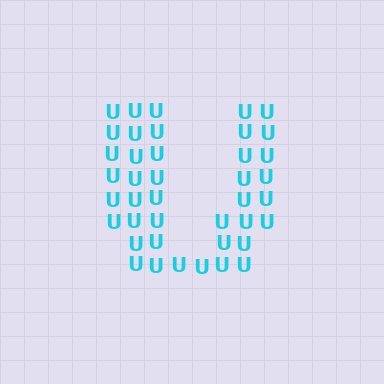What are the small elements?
The small elements are letter U's.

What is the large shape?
The large shape is the letter U.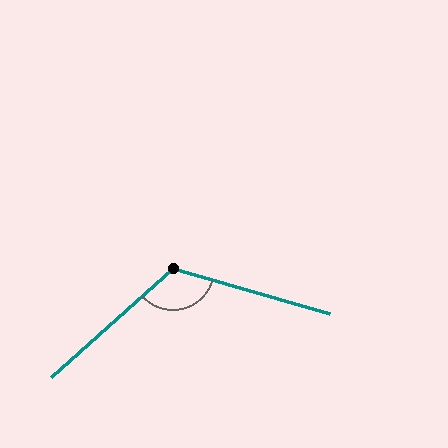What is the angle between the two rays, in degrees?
Approximately 122 degrees.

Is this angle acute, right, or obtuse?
It is obtuse.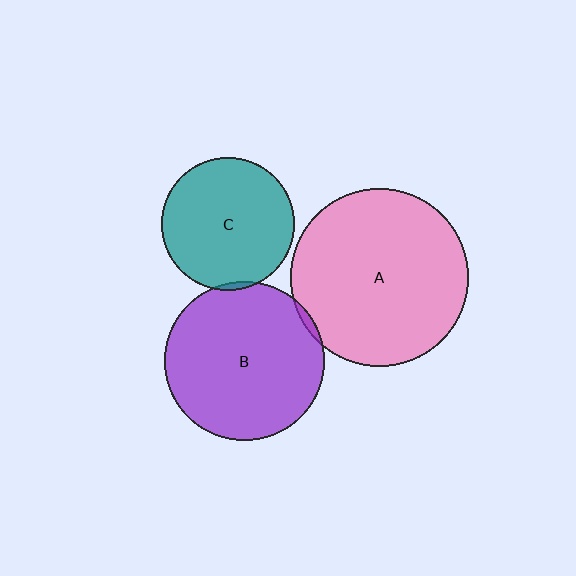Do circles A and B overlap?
Yes.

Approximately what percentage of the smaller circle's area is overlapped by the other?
Approximately 5%.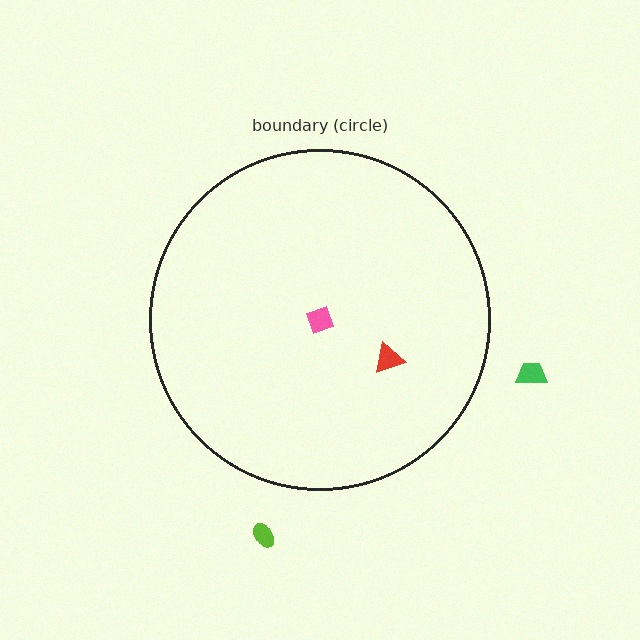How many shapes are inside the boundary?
2 inside, 2 outside.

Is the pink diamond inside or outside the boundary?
Inside.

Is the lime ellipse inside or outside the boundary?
Outside.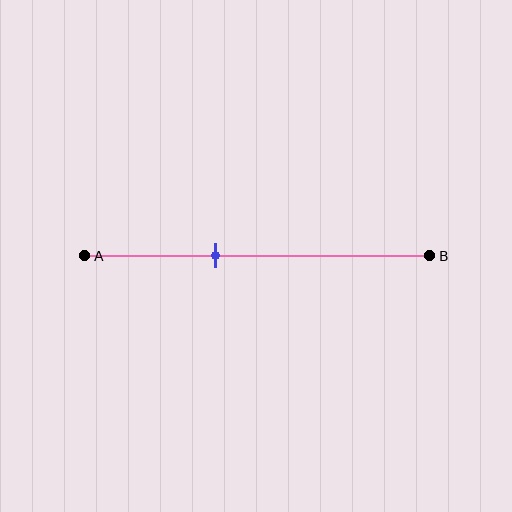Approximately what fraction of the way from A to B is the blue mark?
The blue mark is approximately 40% of the way from A to B.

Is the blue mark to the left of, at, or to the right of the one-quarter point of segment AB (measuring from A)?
The blue mark is to the right of the one-quarter point of segment AB.